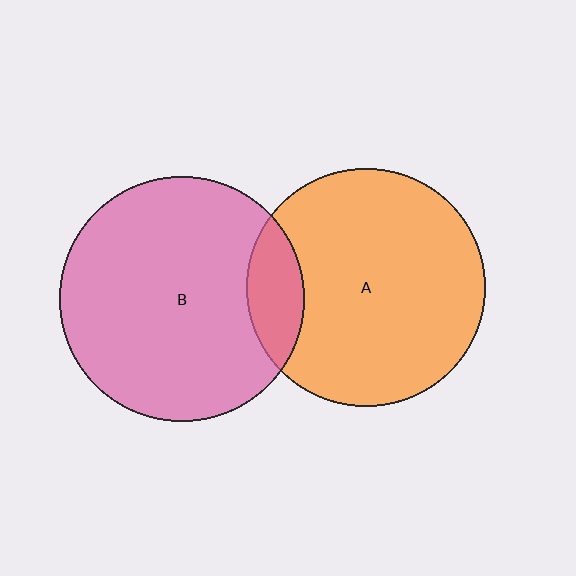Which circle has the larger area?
Circle B (pink).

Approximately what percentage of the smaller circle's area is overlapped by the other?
Approximately 15%.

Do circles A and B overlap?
Yes.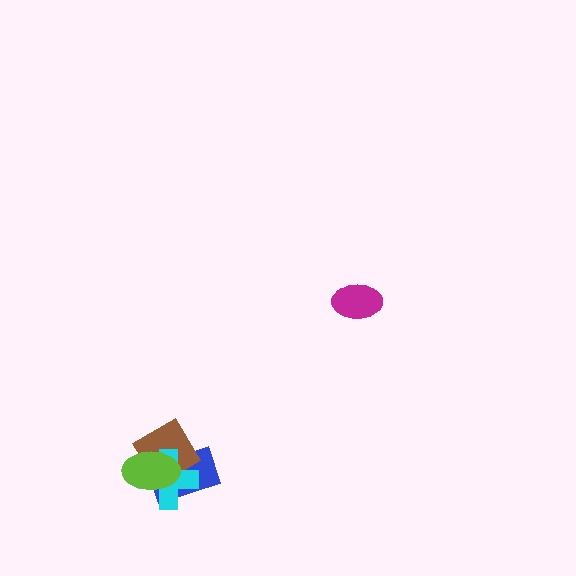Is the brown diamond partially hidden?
Yes, it is partially covered by another shape.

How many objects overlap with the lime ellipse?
3 objects overlap with the lime ellipse.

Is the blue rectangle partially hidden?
Yes, it is partially covered by another shape.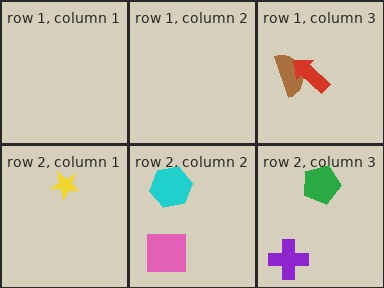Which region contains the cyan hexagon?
The row 2, column 2 region.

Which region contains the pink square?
The row 2, column 2 region.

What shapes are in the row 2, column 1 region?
The yellow star.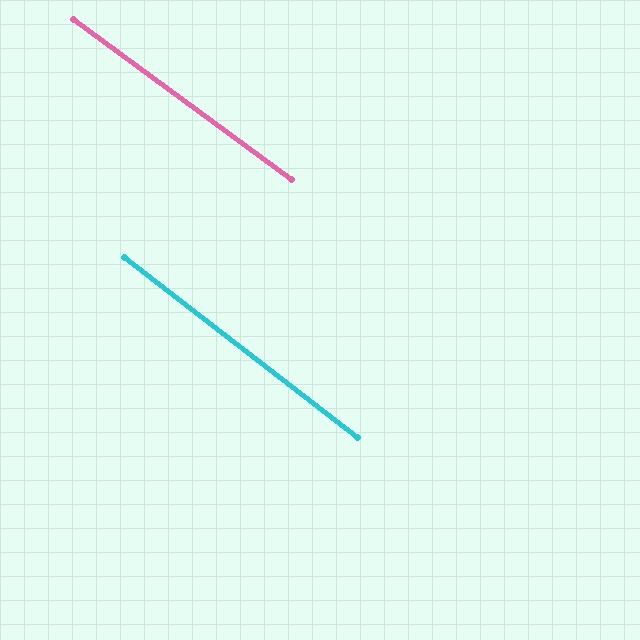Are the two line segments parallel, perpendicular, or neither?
Parallel — their directions differ by only 1.5°.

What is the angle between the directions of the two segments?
Approximately 2 degrees.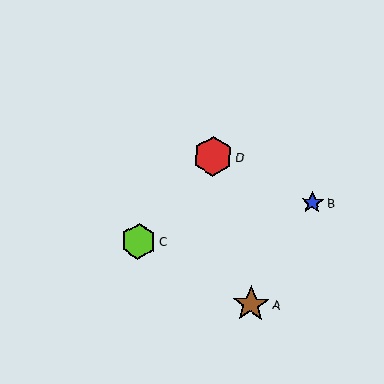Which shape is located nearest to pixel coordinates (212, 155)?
The red hexagon (labeled D) at (213, 156) is nearest to that location.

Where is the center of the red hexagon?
The center of the red hexagon is at (213, 156).